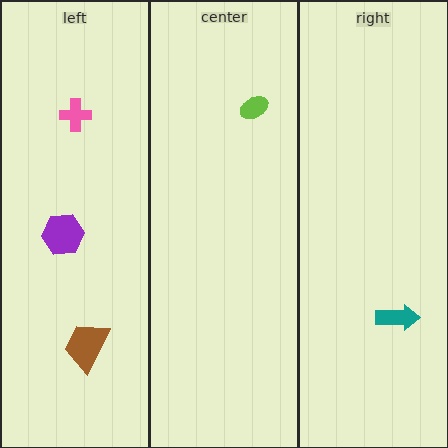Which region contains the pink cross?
The left region.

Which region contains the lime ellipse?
The center region.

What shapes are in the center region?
The lime ellipse.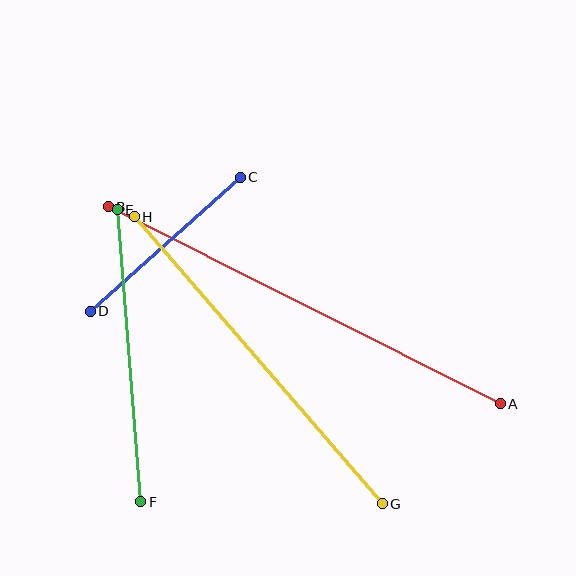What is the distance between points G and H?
The distance is approximately 379 pixels.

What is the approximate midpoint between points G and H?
The midpoint is at approximately (258, 360) pixels.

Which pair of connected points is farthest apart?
Points A and B are farthest apart.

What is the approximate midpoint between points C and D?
The midpoint is at approximately (165, 244) pixels.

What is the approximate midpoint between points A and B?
The midpoint is at approximately (304, 305) pixels.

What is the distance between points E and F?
The distance is approximately 293 pixels.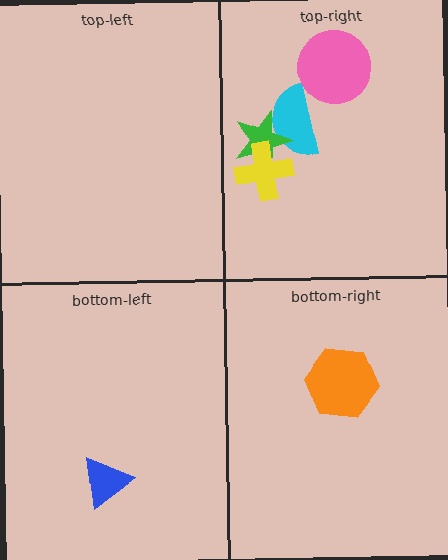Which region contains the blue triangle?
The bottom-left region.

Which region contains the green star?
The top-right region.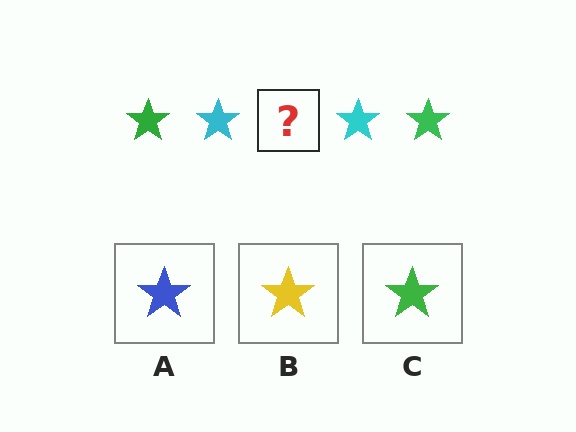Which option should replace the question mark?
Option C.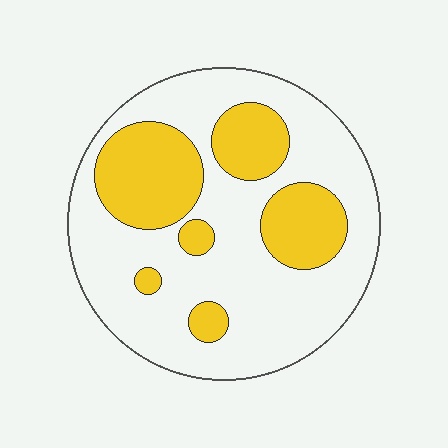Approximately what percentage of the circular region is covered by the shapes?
Approximately 30%.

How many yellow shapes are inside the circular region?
6.